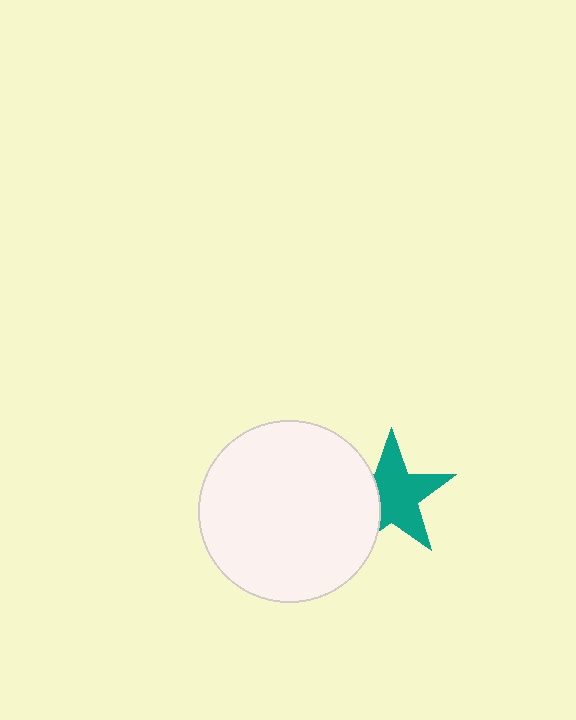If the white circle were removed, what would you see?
You would see the complete teal star.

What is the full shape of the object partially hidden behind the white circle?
The partially hidden object is a teal star.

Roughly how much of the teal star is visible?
Most of it is visible (roughly 70%).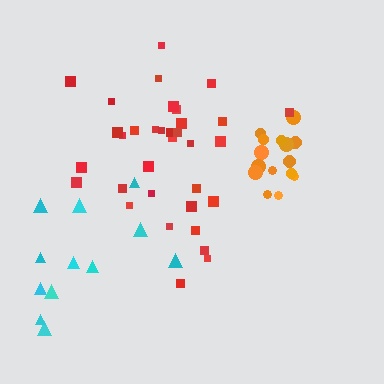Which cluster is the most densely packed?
Orange.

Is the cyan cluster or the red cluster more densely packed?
Red.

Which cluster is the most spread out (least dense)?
Cyan.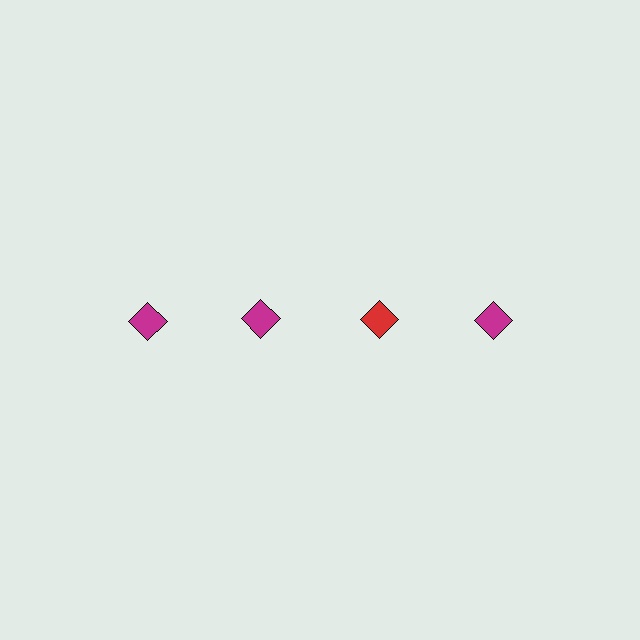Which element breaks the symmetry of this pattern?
The red diamond in the top row, center column breaks the symmetry. All other shapes are magenta diamonds.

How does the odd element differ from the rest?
It has a different color: red instead of magenta.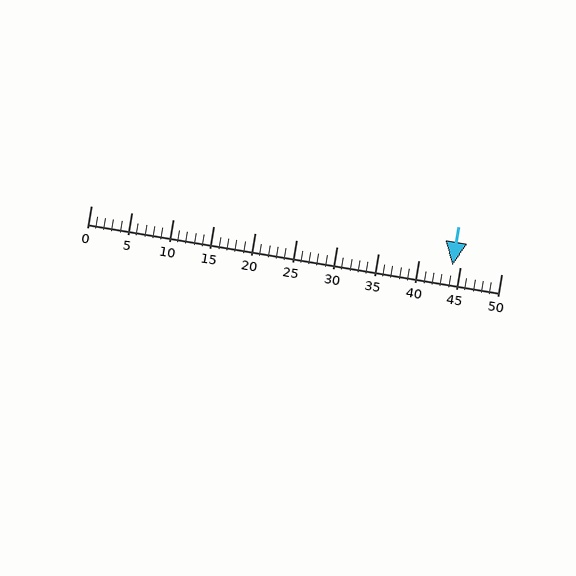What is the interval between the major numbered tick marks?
The major tick marks are spaced 5 units apart.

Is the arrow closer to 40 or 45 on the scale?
The arrow is closer to 45.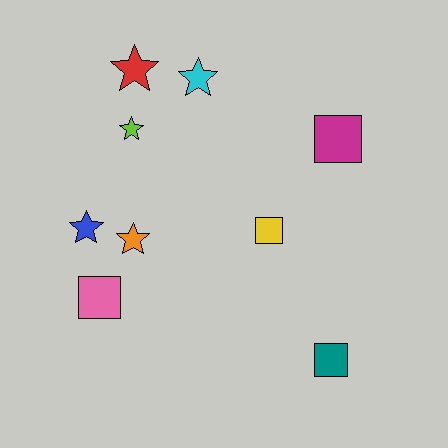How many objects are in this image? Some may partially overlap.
There are 9 objects.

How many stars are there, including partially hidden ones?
There are 5 stars.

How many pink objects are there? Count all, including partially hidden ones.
There is 1 pink object.